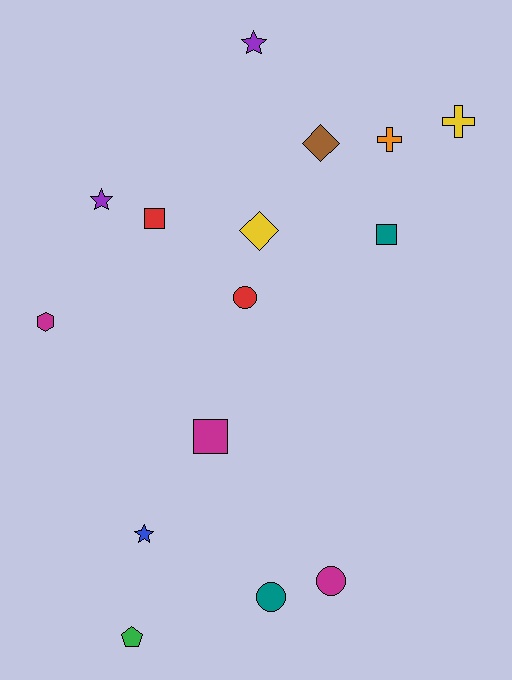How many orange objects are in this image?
There is 1 orange object.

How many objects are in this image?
There are 15 objects.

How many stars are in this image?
There are 3 stars.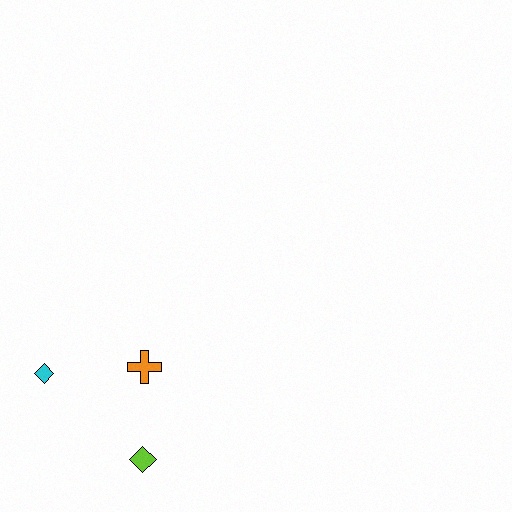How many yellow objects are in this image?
There are no yellow objects.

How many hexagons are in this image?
There are no hexagons.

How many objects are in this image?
There are 3 objects.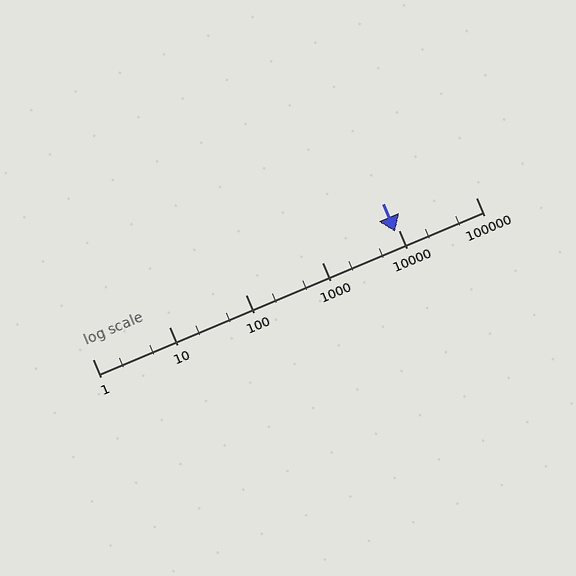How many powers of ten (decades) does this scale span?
The scale spans 5 decades, from 1 to 100000.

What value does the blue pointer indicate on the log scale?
The pointer indicates approximately 9000.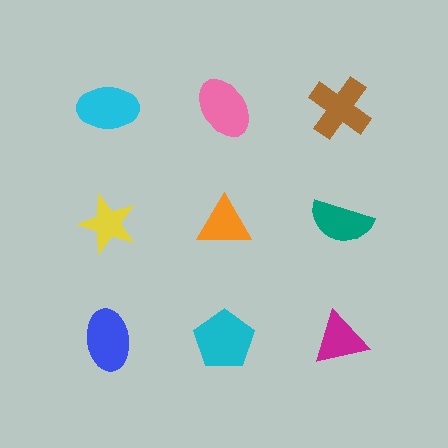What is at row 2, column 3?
A teal semicircle.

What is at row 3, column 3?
A magenta triangle.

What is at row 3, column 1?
A blue ellipse.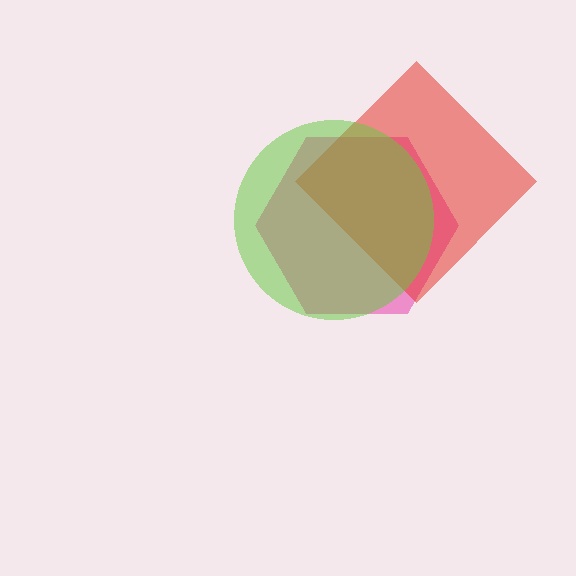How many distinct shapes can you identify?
There are 3 distinct shapes: a pink hexagon, a red diamond, a lime circle.